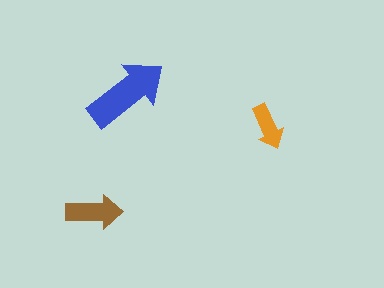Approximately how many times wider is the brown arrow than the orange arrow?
About 1.5 times wider.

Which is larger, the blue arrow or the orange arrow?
The blue one.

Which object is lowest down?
The brown arrow is bottommost.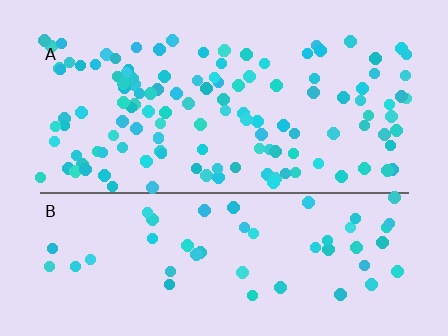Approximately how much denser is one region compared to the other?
Approximately 2.5× — region A over region B.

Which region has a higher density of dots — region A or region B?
A (the top).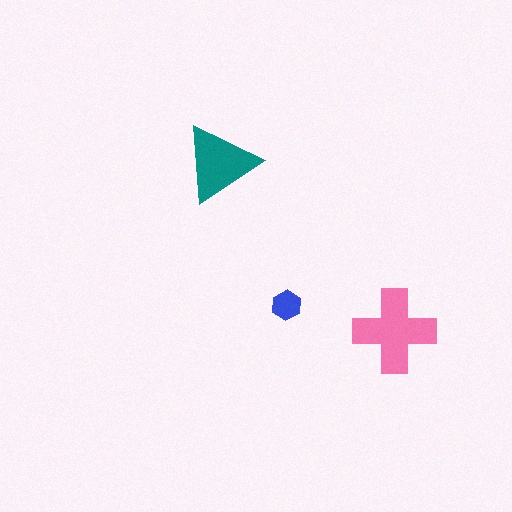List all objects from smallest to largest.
The blue hexagon, the teal triangle, the pink cross.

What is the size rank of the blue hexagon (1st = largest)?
3rd.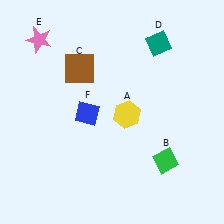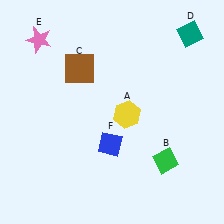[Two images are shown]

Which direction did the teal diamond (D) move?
The teal diamond (D) moved right.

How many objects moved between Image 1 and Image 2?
2 objects moved between the two images.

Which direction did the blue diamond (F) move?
The blue diamond (F) moved down.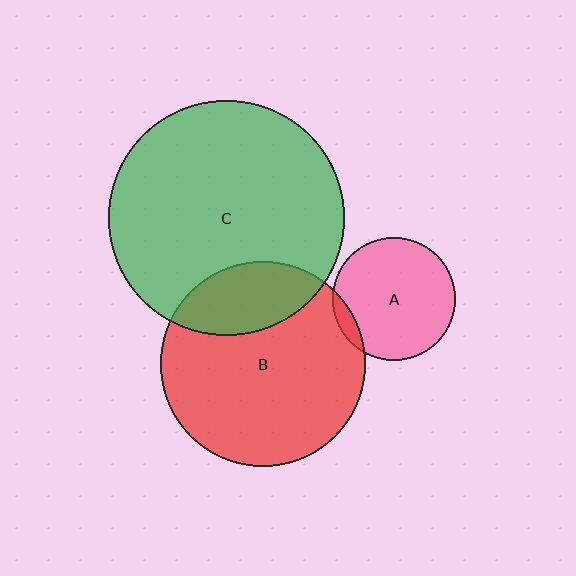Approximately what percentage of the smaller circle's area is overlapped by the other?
Approximately 5%.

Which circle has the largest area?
Circle C (green).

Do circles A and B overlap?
Yes.